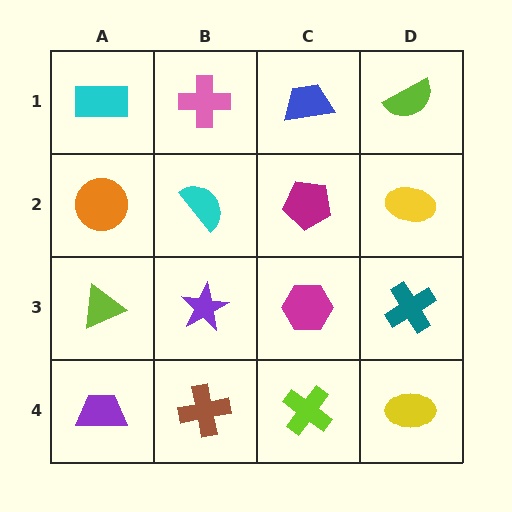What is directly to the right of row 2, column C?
A yellow ellipse.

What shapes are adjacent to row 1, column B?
A cyan semicircle (row 2, column B), a cyan rectangle (row 1, column A), a blue trapezoid (row 1, column C).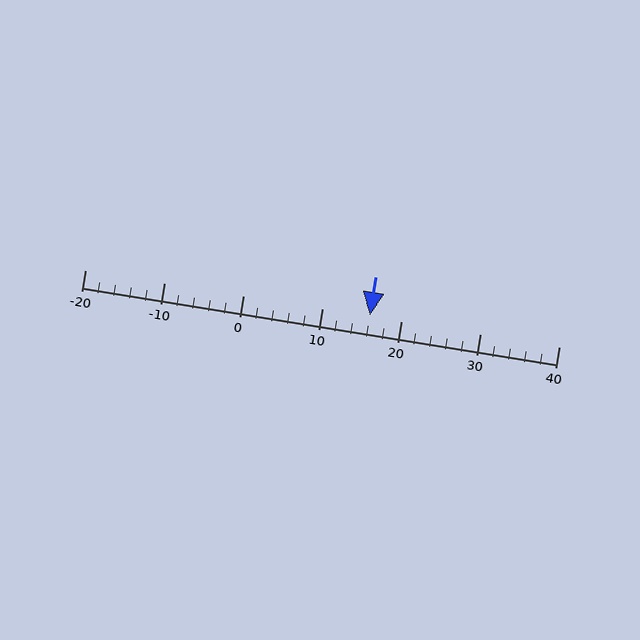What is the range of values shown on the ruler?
The ruler shows values from -20 to 40.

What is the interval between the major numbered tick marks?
The major tick marks are spaced 10 units apart.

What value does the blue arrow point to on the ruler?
The blue arrow points to approximately 16.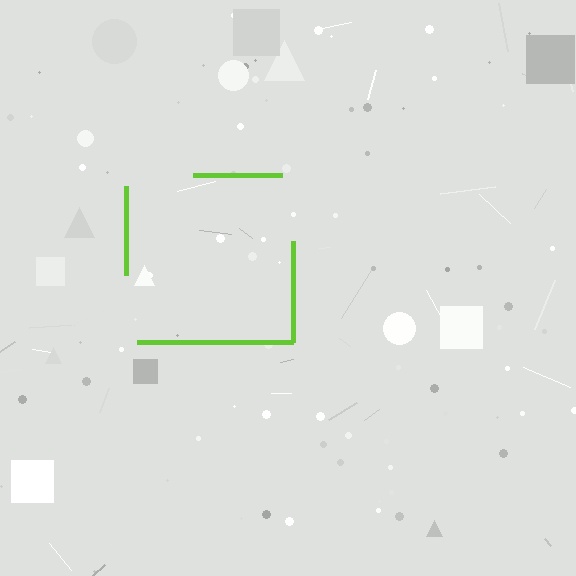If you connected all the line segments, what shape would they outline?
They would outline a square.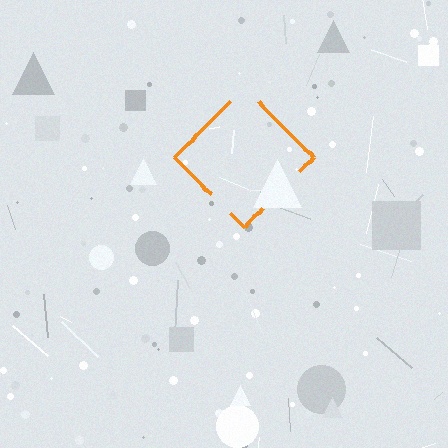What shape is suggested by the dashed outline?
The dashed outline suggests a diamond.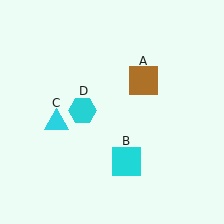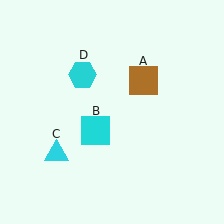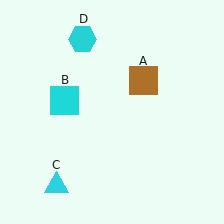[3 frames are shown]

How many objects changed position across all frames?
3 objects changed position: cyan square (object B), cyan triangle (object C), cyan hexagon (object D).